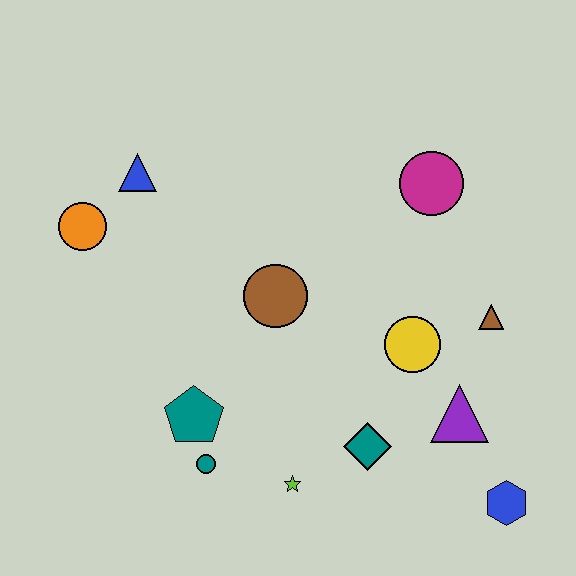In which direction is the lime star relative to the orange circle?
The lime star is below the orange circle.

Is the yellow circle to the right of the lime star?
Yes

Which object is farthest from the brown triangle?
The orange circle is farthest from the brown triangle.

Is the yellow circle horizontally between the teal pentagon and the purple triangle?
Yes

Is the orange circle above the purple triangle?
Yes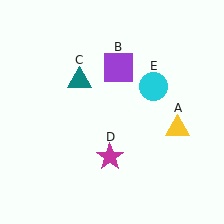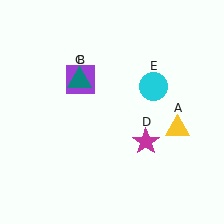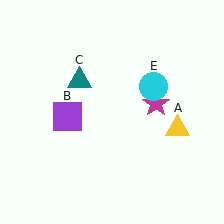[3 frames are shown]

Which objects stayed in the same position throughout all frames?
Yellow triangle (object A) and teal triangle (object C) and cyan circle (object E) remained stationary.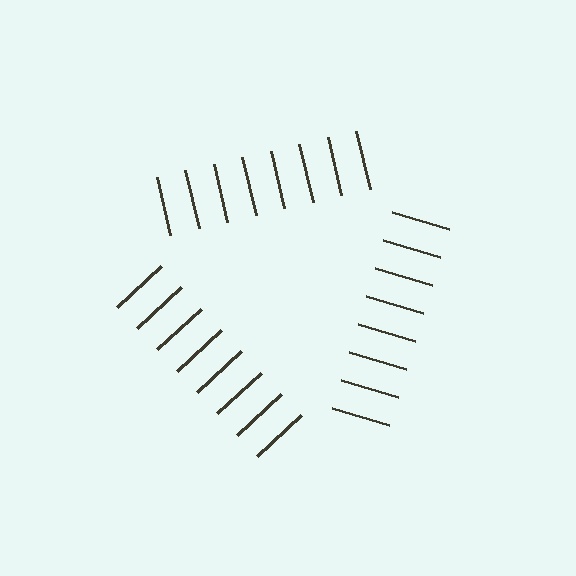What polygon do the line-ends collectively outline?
An illusory triangle — the line segments terminate on its edges but no continuous stroke is drawn.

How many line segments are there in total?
24 — 8 along each of the 3 edges.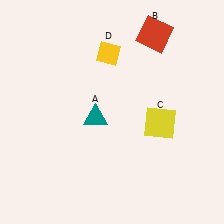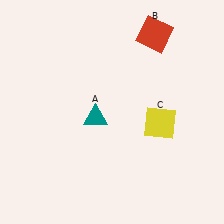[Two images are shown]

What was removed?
The yellow diamond (D) was removed in Image 2.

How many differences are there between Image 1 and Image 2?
There is 1 difference between the two images.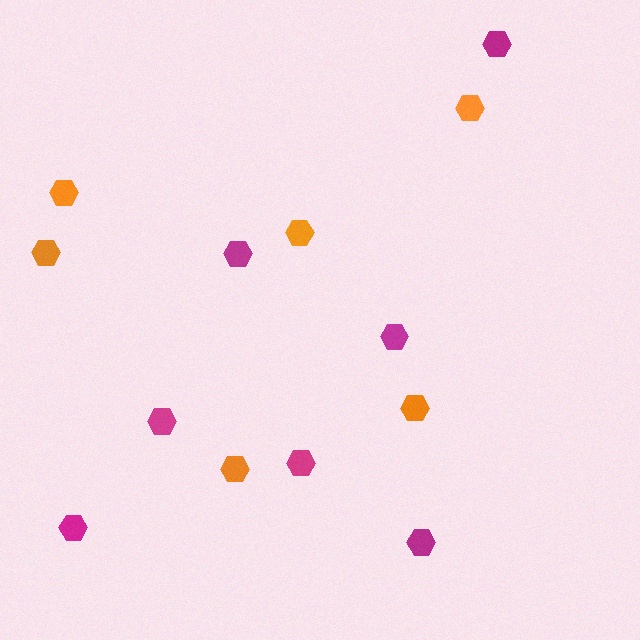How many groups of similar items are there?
There are 2 groups: one group of orange hexagons (6) and one group of magenta hexagons (7).